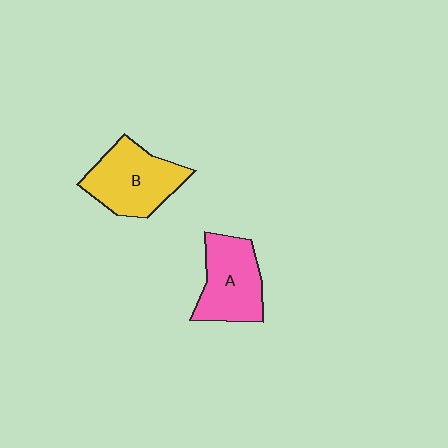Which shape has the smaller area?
Shape A (pink).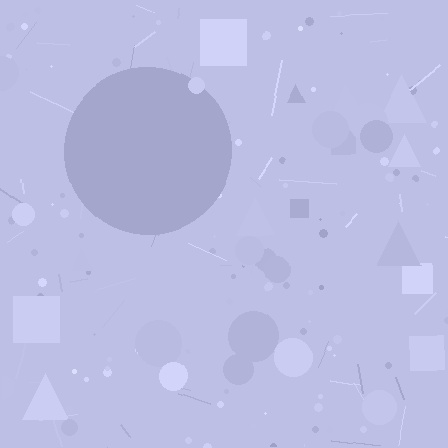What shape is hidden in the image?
A circle is hidden in the image.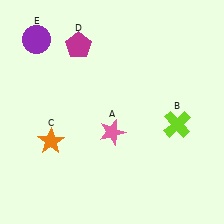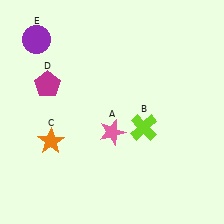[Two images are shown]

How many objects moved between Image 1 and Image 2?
2 objects moved between the two images.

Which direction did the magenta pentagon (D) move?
The magenta pentagon (D) moved down.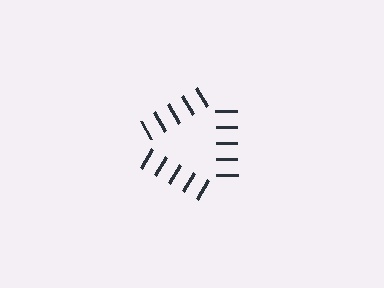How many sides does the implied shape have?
3 sides — the line-ends trace a triangle.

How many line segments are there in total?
15 — 5 along each of the 3 edges.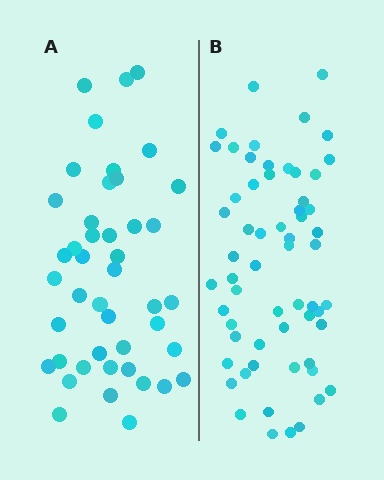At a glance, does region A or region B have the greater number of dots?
Region B (the right region) has more dots.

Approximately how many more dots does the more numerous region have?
Region B has approximately 15 more dots than region A.